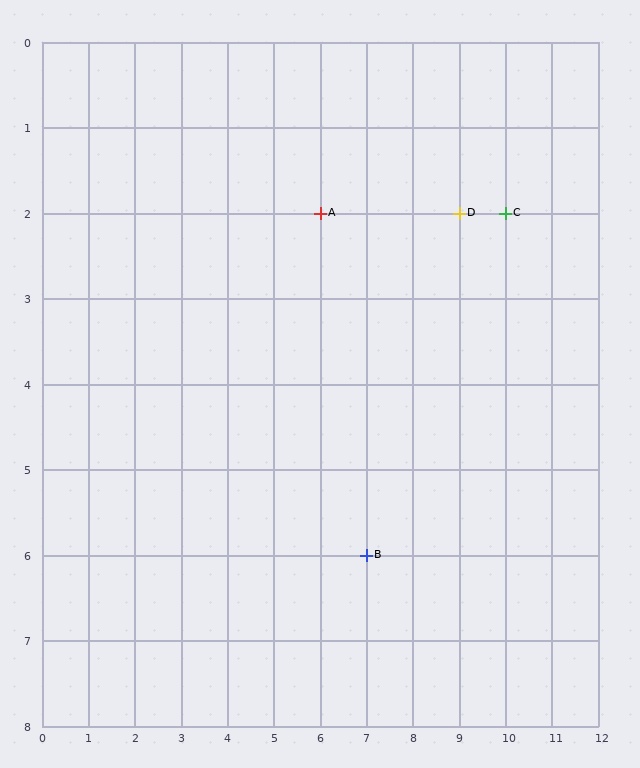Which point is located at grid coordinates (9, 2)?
Point D is at (9, 2).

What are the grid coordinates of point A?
Point A is at grid coordinates (6, 2).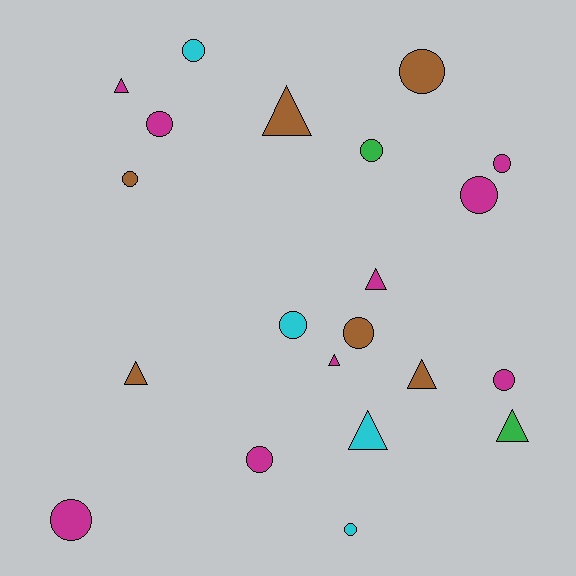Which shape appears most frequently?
Circle, with 13 objects.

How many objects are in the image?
There are 21 objects.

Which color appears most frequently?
Magenta, with 9 objects.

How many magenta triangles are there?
There are 3 magenta triangles.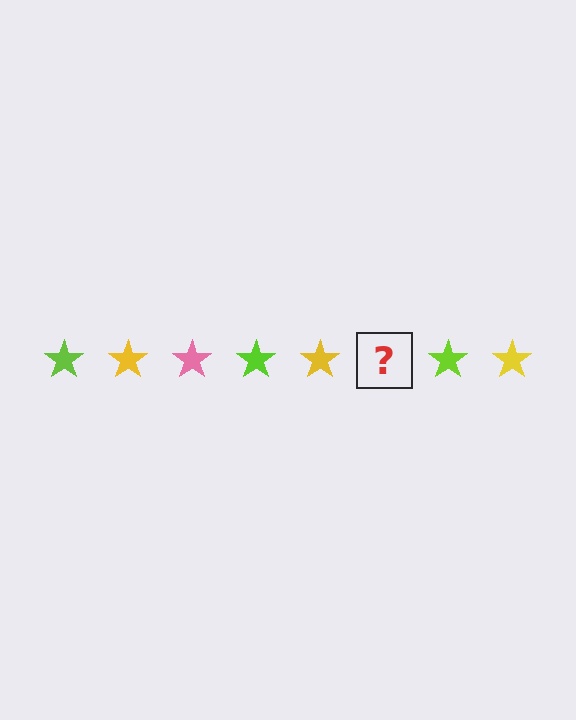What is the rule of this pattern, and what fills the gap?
The rule is that the pattern cycles through lime, yellow, pink stars. The gap should be filled with a pink star.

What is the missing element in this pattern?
The missing element is a pink star.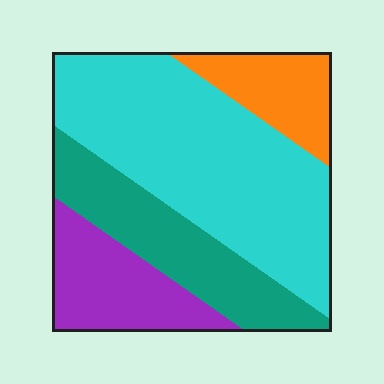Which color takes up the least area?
Orange, at roughly 10%.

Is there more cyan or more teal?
Cyan.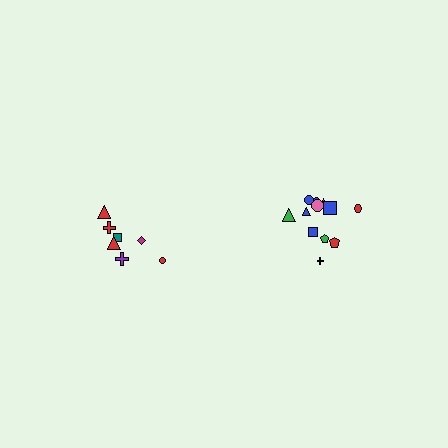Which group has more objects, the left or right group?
The right group.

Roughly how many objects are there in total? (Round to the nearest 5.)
Roughly 20 objects in total.